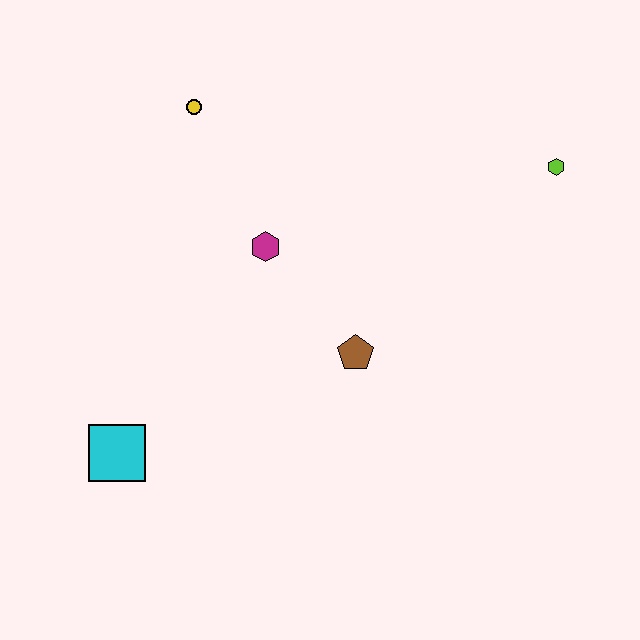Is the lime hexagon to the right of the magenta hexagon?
Yes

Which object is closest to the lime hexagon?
The brown pentagon is closest to the lime hexagon.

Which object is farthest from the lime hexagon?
The cyan square is farthest from the lime hexagon.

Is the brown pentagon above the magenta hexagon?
No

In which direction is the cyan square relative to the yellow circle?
The cyan square is below the yellow circle.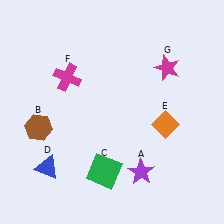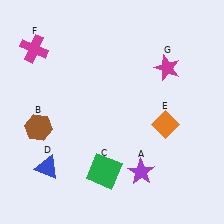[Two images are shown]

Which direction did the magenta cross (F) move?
The magenta cross (F) moved left.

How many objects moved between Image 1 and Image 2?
1 object moved between the two images.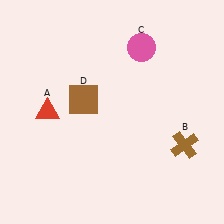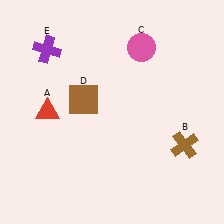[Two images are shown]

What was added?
A purple cross (E) was added in Image 2.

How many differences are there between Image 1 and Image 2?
There is 1 difference between the two images.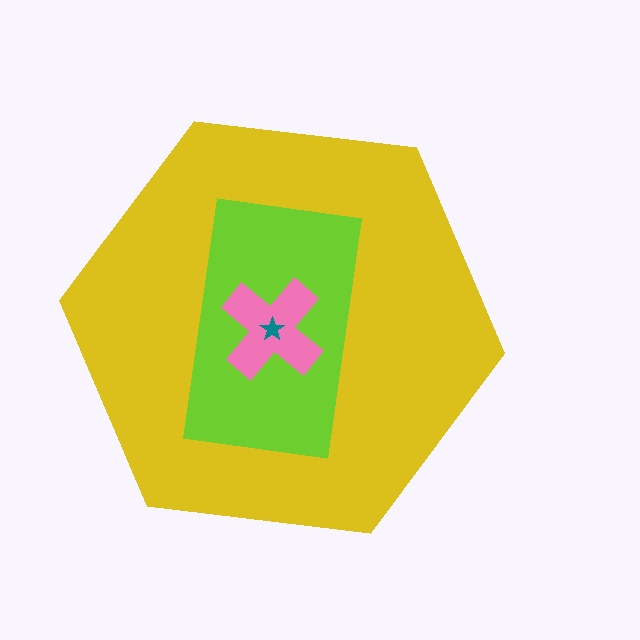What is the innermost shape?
The teal star.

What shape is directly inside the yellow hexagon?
The lime rectangle.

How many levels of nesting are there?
4.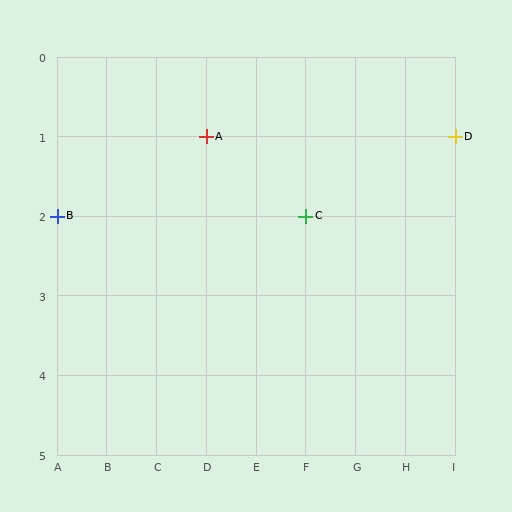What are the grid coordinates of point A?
Point A is at grid coordinates (D, 1).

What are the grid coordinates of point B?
Point B is at grid coordinates (A, 2).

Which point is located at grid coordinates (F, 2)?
Point C is at (F, 2).